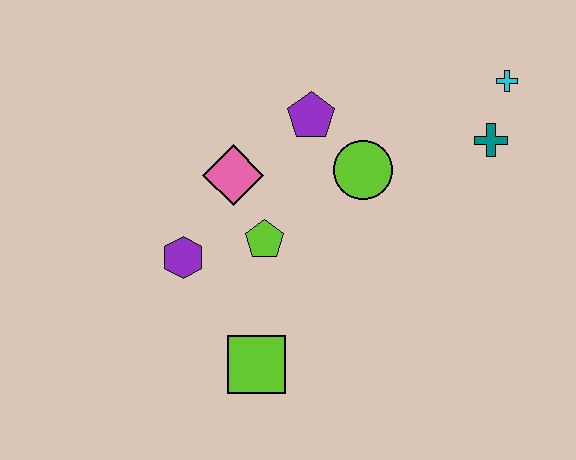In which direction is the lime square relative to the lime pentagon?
The lime square is below the lime pentagon.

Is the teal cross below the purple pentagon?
Yes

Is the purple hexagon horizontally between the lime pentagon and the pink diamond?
No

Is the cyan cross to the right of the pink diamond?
Yes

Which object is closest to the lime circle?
The purple pentagon is closest to the lime circle.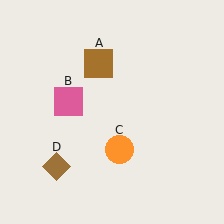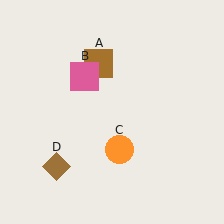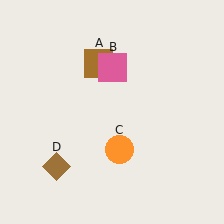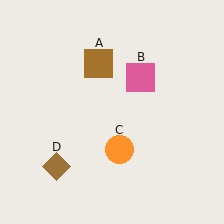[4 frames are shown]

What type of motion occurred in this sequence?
The pink square (object B) rotated clockwise around the center of the scene.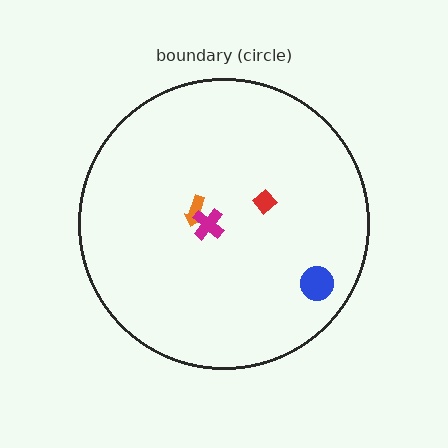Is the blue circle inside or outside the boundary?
Inside.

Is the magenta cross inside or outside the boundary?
Inside.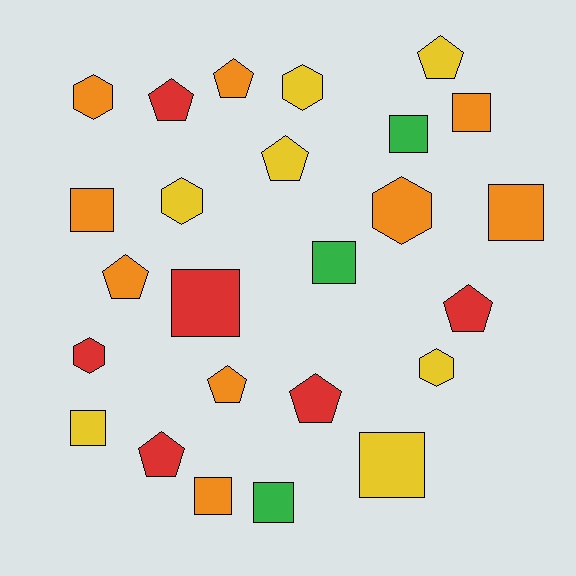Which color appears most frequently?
Orange, with 9 objects.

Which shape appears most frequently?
Square, with 10 objects.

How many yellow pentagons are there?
There are 2 yellow pentagons.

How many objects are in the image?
There are 25 objects.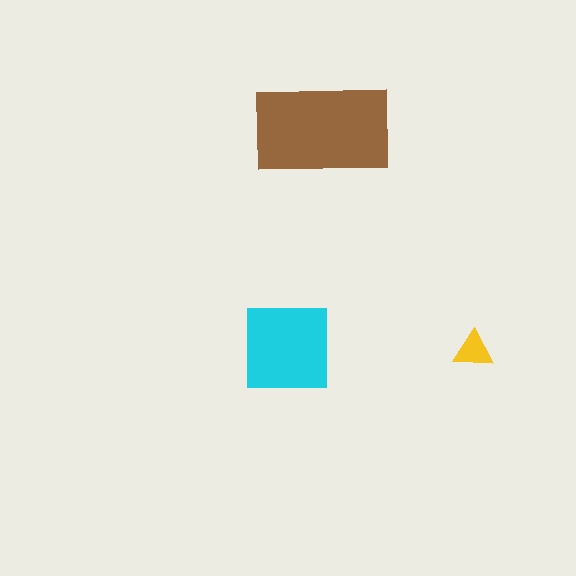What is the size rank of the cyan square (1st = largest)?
2nd.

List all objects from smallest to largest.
The yellow triangle, the cyan square, the brown rectangle.